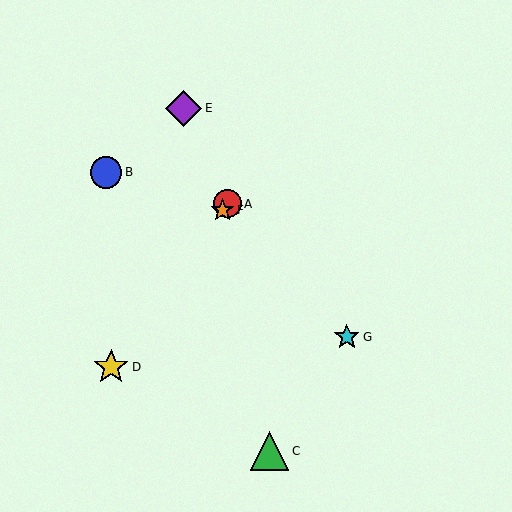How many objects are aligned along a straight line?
3 objects (A, D, F) are aligned along a straight line.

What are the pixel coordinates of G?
Object G is at (347, 337).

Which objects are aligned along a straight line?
Objects A, D, F are aligned along a straight line.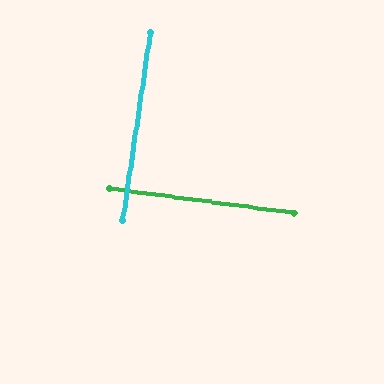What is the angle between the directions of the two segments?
Approximately 89 degrees.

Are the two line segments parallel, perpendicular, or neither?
Perpendicular — they meet at approximately 89°.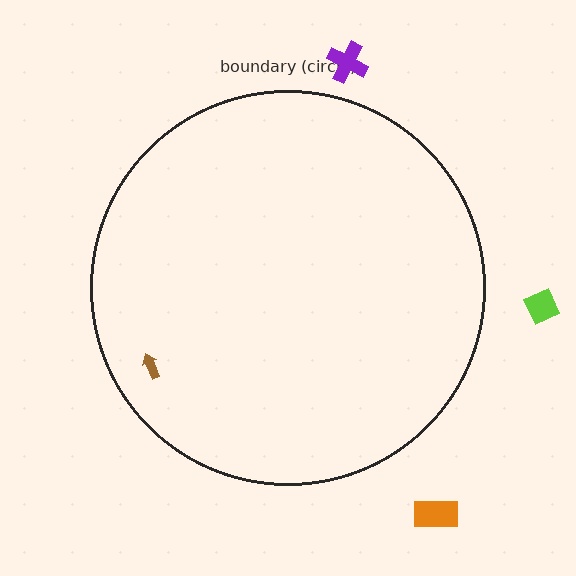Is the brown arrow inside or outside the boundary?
Inside.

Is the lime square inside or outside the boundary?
Outside.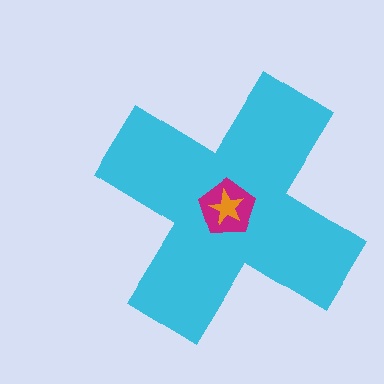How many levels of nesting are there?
3.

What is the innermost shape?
The orange star.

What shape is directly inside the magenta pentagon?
The orange star.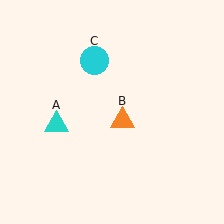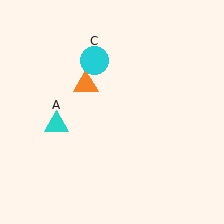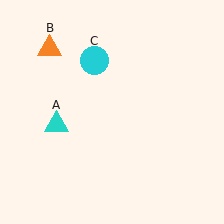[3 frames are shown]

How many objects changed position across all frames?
1 object changed position: orange triangle (object B).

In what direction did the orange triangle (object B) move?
The orange triangle (object B) moved up and to the left.